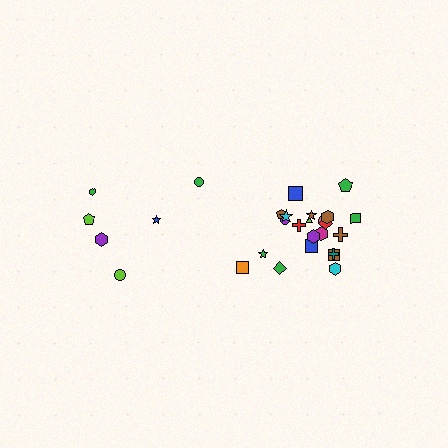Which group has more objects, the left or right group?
The right group.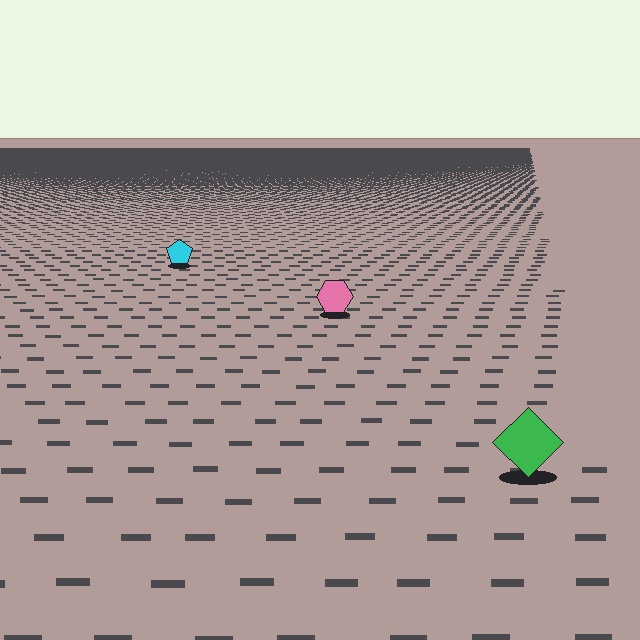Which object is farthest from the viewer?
The cyan pentagon is farthest from the viewer. It appears smaller and the ground texture around it is denser.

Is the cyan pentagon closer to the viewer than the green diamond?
No. The green diamond is closer — you can tell from the texture gradient: the ground texture is coarser near it.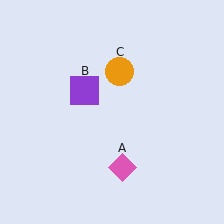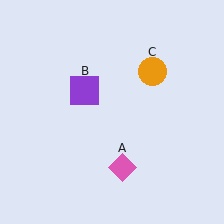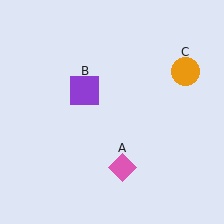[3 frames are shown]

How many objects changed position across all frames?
1 object changed position: orange circle (object C).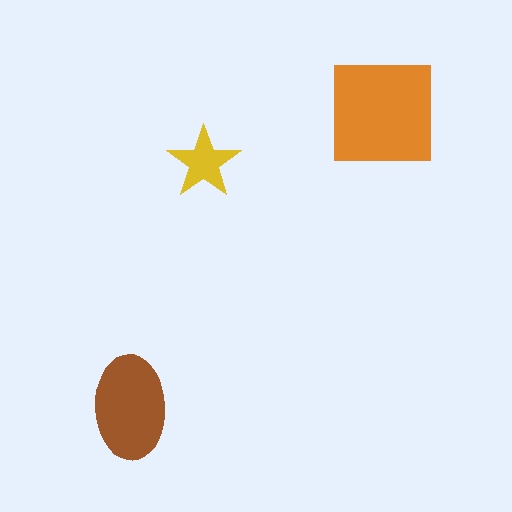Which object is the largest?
The orange square.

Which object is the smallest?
The yellow star.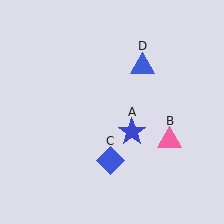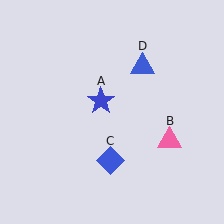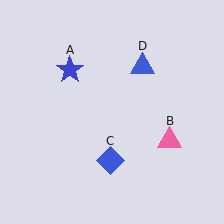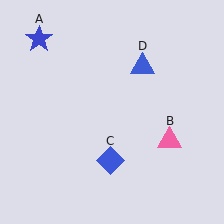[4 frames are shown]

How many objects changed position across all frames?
1 object changed position: blue star (object A).